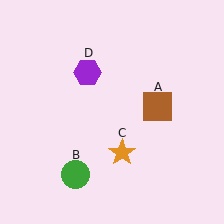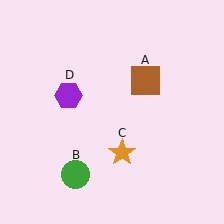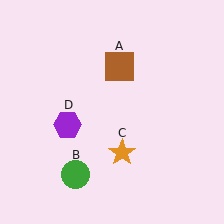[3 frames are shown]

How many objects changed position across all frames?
2 objects changed position: brown square (object A), purple hexagon (object D).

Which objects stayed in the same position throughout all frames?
Green circle (object B) and orange star (object C) remained stationary.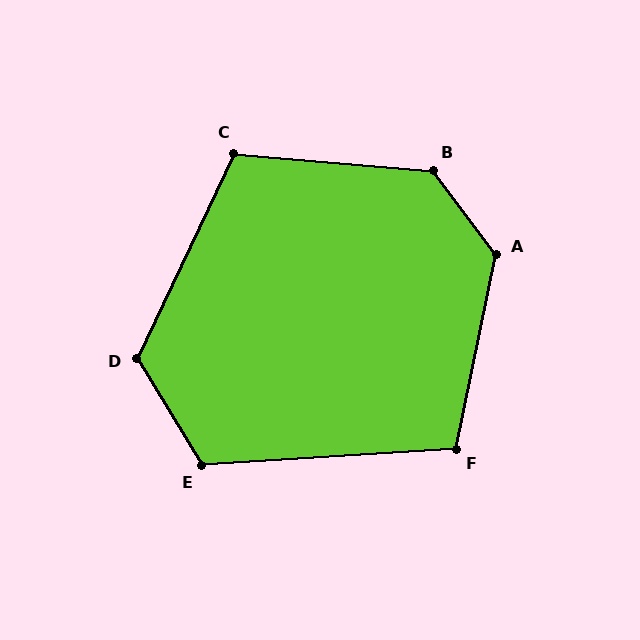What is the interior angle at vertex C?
Approximately 111 degrees (obtuse).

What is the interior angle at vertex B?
Approximately 132 degrees (obtuse).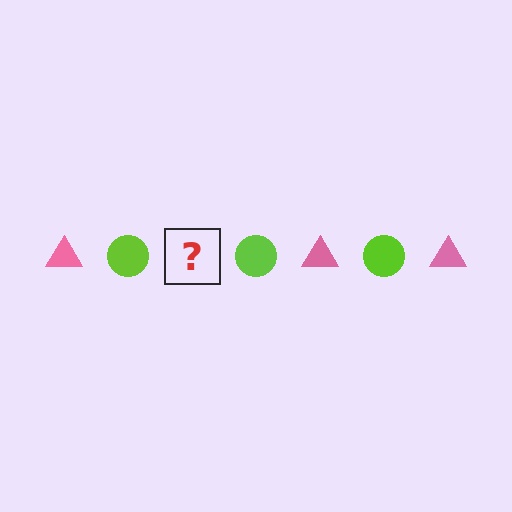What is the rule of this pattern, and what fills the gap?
The rule is that the pattern alternates between pink triangle and lime circle. The gap should be filled with a pink triangle.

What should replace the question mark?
The question mark should be replaced with a pink triangle.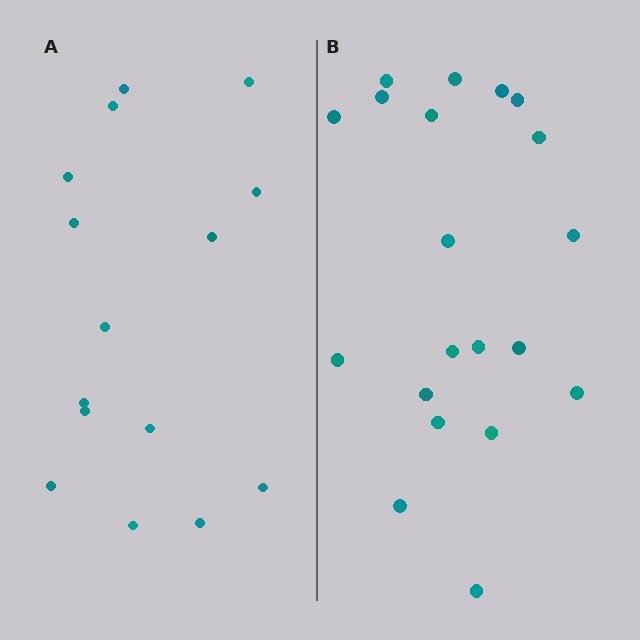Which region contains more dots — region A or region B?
Region B (the right region) has more dots.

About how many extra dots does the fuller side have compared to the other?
Region B has about 5 more dots than region A.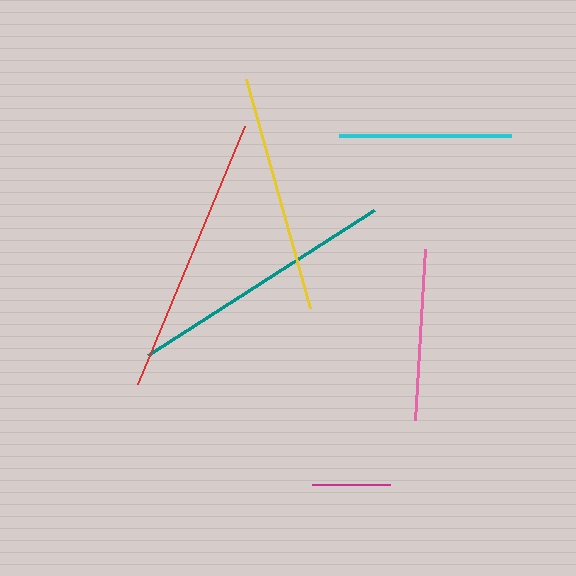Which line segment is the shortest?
The magenta line is the shortest at approximately 78 pixels.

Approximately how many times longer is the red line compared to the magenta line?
The red line is approximately 3.6 times the length of the magenta line.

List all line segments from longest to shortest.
From longest to shortest: red, teal, yellow, cyan, pink, magenta.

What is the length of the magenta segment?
The magenta segment is approximately 78 pixels long.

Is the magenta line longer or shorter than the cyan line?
The cyan line is longer than the magenta line.